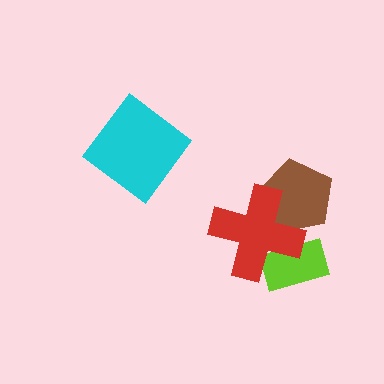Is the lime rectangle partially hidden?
Yes, it is partially covered by another shape.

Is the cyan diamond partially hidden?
No, no other shape covers it.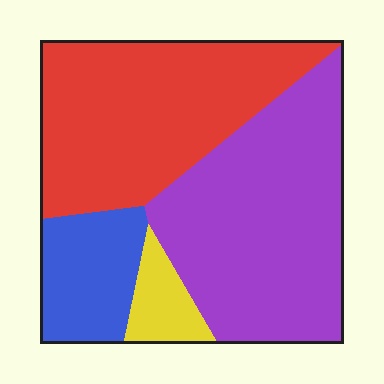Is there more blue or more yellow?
Blue.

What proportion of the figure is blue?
Blue takes up less than a sixth of the figure.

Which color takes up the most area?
Purple, at roughly 40%.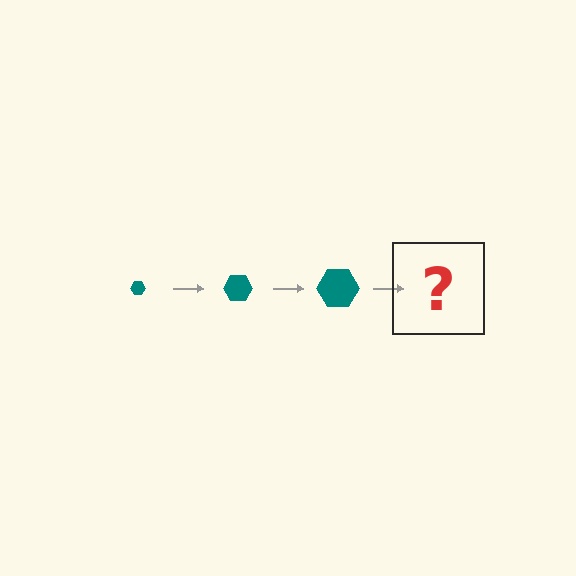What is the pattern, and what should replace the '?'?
The pattern is that the hexagon gets progressively larger each step. The '?' should be a teal hexagon, larger than the previous one.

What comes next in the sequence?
The next element should be a teal hexagon, larger than the previous one.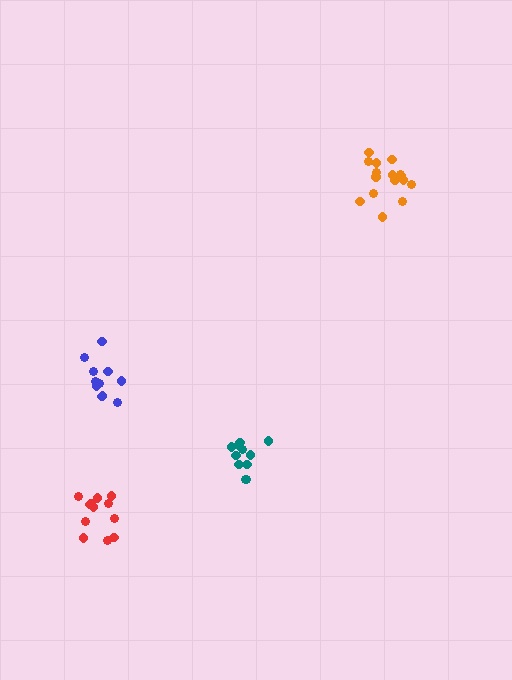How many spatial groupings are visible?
There are 4 spatial groupings.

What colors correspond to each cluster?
The clusters are colored: teal, red, orange, blue.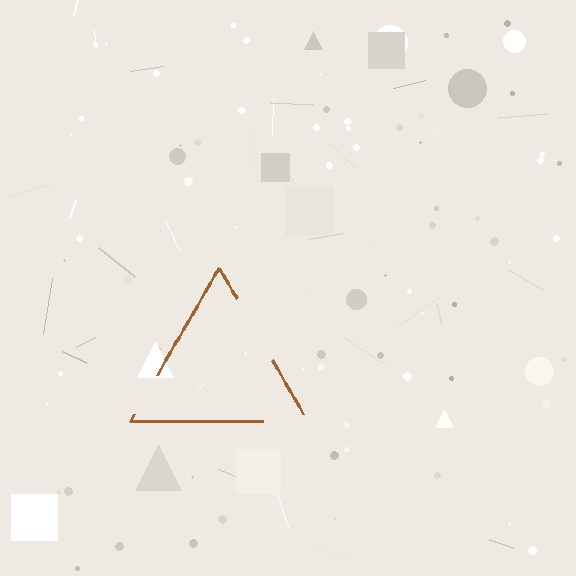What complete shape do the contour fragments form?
The contour fragments form a triangle.